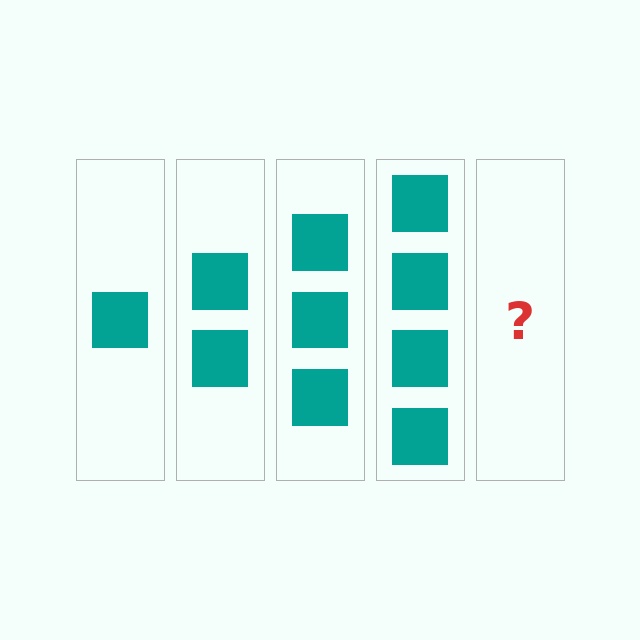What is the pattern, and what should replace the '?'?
The pattern is that each step adds one more square. The '?' should be 5 squares.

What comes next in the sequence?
The next element should be 5 squares.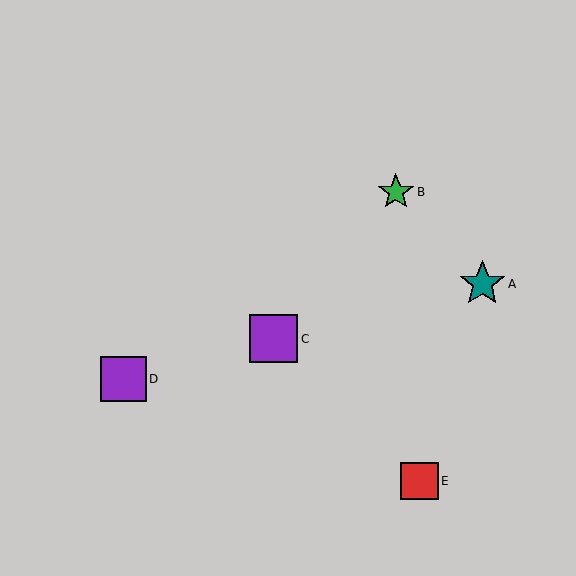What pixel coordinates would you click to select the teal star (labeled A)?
Click at (482, 284) to select the teal star A.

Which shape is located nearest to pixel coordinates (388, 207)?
The green star (labeled B) at (396, 192) is nearest to that location.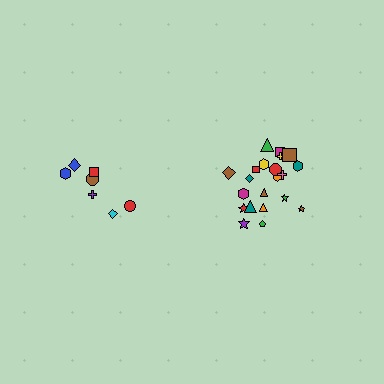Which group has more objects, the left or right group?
The right group.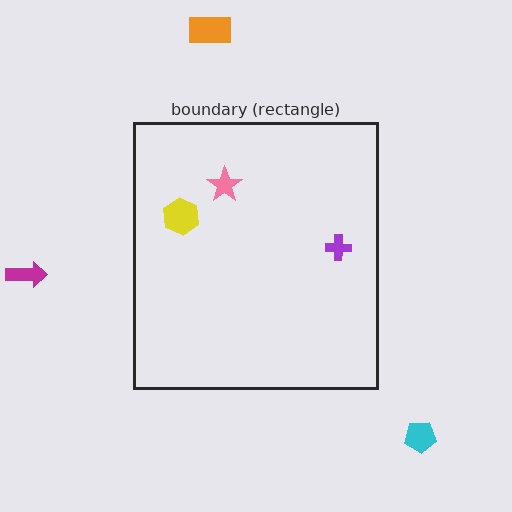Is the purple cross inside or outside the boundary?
Inside.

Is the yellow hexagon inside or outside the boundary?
Inside.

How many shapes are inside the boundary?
3 inside, 3 outside.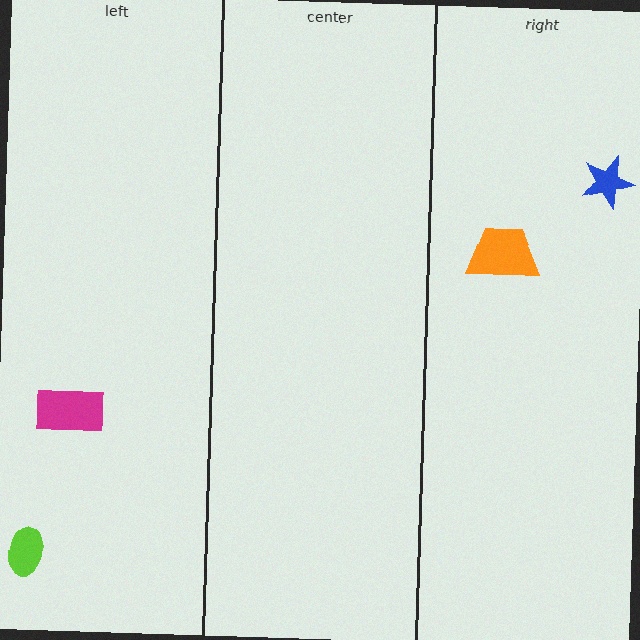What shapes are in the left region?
The magenta rectangle, the lime ellipse.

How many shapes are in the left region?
2.